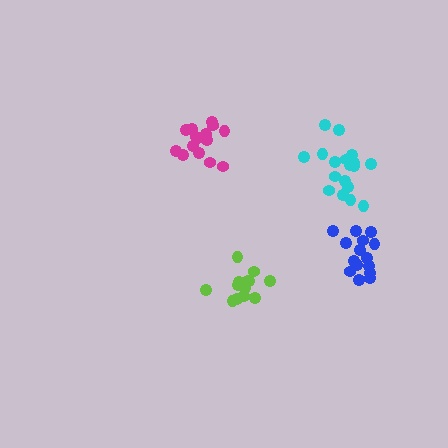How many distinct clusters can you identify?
There are 4 distinct clusters.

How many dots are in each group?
Group 1: 15 dots, Group 2: 16 dots, Group 3: 18 dots, Group 4: 14 dots (63 total).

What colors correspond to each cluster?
The clusters are colored: blue, magenta, cyan, lime.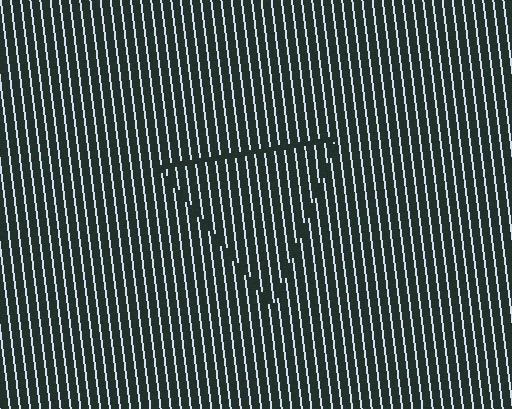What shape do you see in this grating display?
An illusory triangle. The interior of the shape contains the same grating, shifted by half a period — the contour is defined by the phase discontinuity where line-ends from the inner and outer gratings abut.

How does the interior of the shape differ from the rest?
The interior of the shape contains the same grating, shifted by half a period — the contour is defined by the phase discontinuity where line-ends from the inner and outer gratings abut.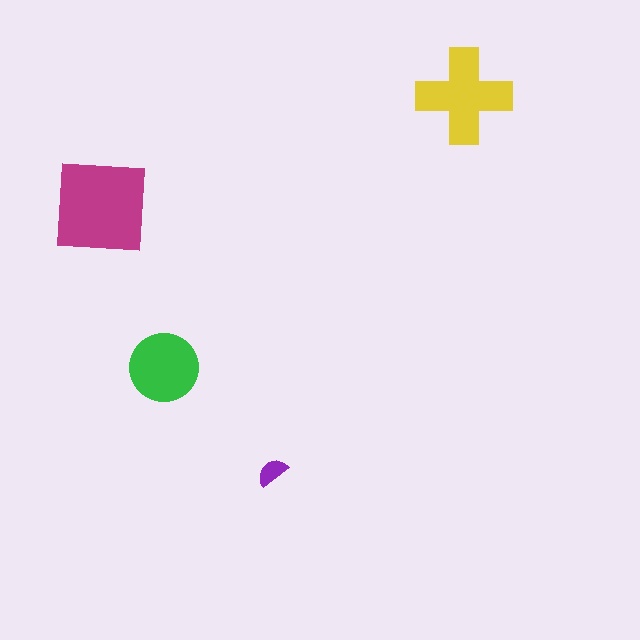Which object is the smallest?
The purple semicircle.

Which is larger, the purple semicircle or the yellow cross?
The yellow cross.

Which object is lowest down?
The purple semicircle is bottommost.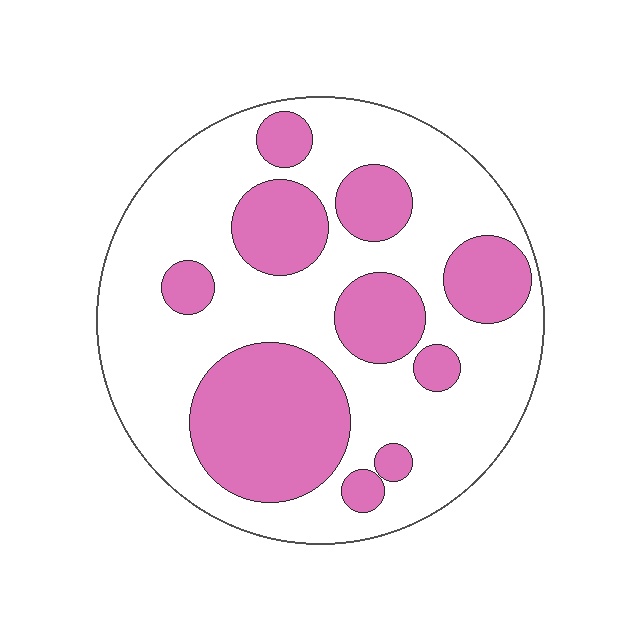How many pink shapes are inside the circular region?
10.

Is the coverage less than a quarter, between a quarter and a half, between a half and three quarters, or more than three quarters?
Between a quarter and a half.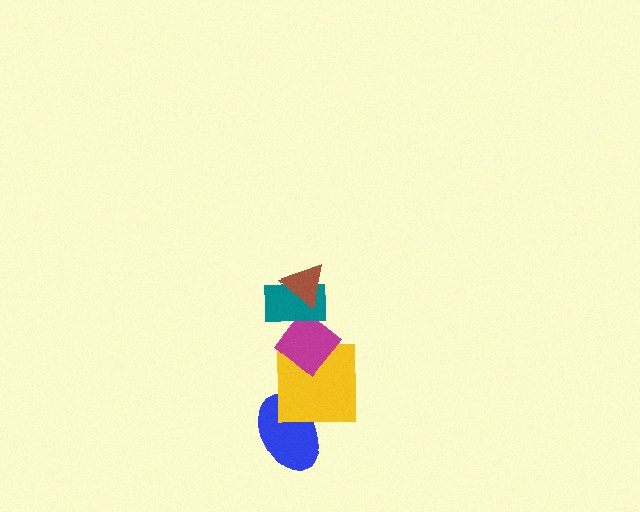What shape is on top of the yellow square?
The magenta diamond is on top of the yellow square.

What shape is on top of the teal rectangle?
The brown triangle is on top of the teal rectangle.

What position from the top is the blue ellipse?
The blue ellipse is 5th from the top.